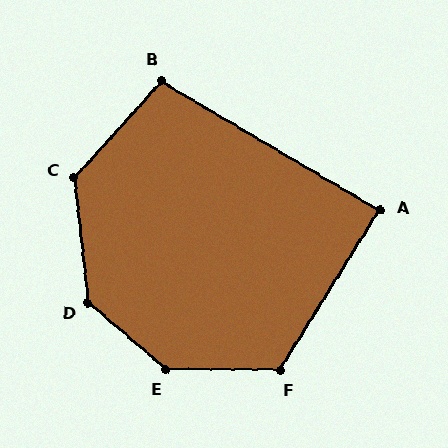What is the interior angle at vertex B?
Approximately 101 degrees (obtuse).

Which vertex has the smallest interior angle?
A, at approximately 89 degrees.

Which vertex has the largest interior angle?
E, at approximately 139 degrees.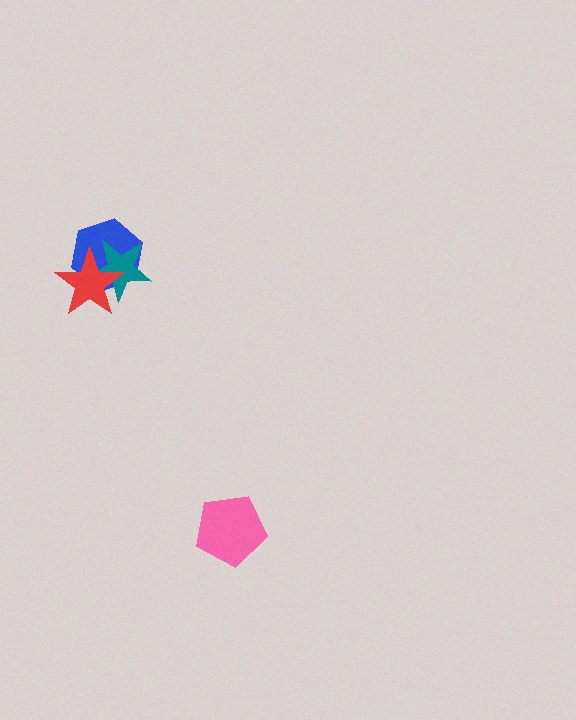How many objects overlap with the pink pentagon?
0 objects overlap with the pink pentagon.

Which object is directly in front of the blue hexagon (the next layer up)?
The teal star is directly in front of the blue hexagon.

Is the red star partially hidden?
No, no other shape covers it.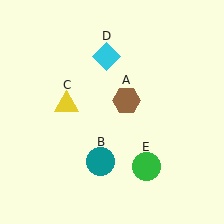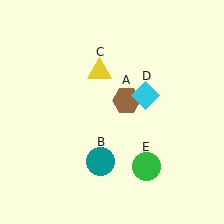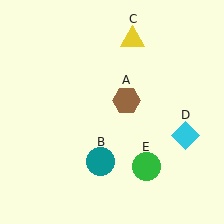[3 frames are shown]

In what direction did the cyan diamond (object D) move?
The cyan diamond (object D) moved down and to the right.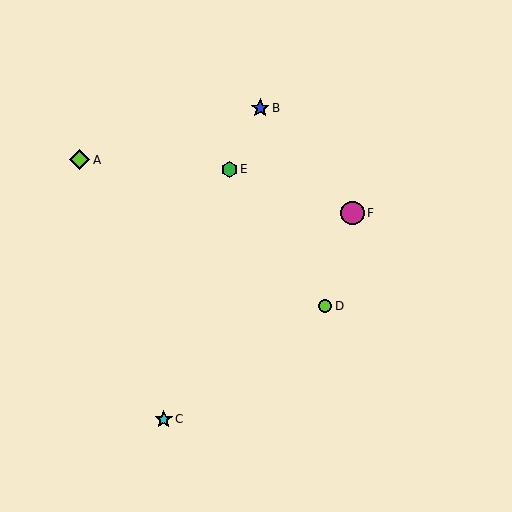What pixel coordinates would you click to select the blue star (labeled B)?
Click at (260, 108) to select the blue star B.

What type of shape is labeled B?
Shape B is a blue star.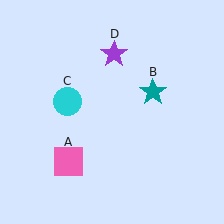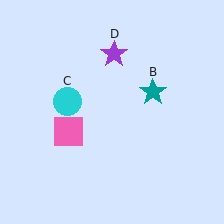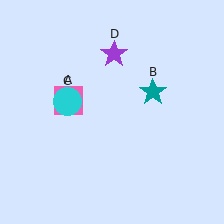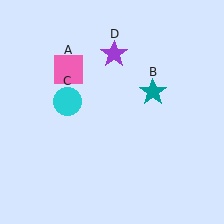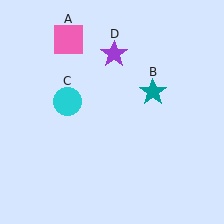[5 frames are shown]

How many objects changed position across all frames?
1 object changed position: pink square (object A).